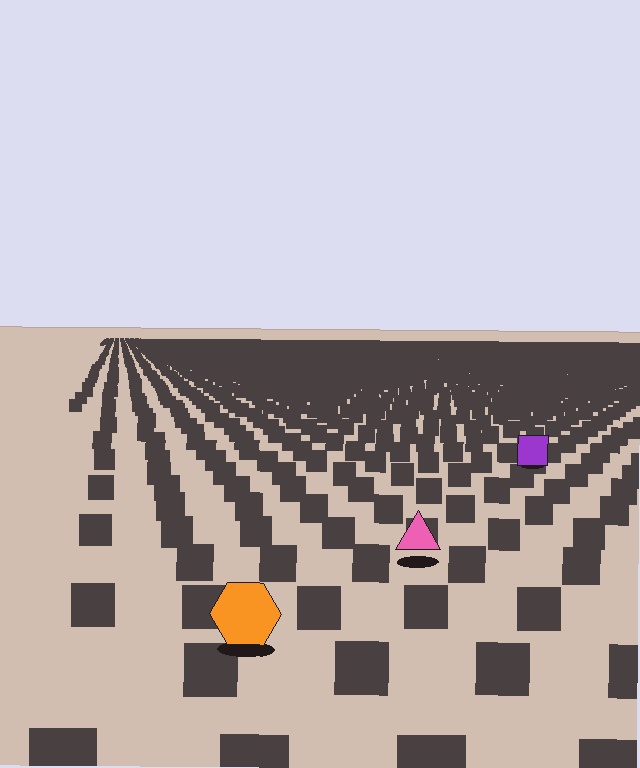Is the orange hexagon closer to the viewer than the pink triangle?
Yes. The orange hexagon is closer — you can tell from the texture gradient: the ground texture is coarser near it.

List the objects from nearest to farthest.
From nearest to farthest: the orange hexagon, the pink triangle, the purple square.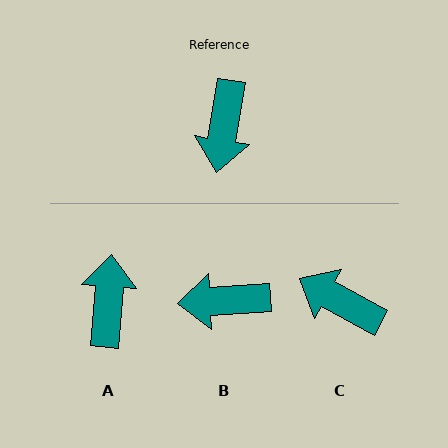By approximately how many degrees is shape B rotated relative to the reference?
Approximately 77 degrees clockwise.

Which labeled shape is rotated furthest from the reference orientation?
A, about 175 degrees away.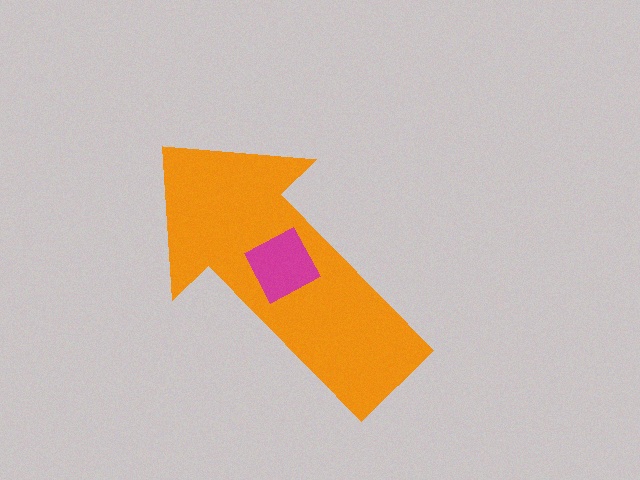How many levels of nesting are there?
2.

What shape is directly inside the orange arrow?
The magenta diamond.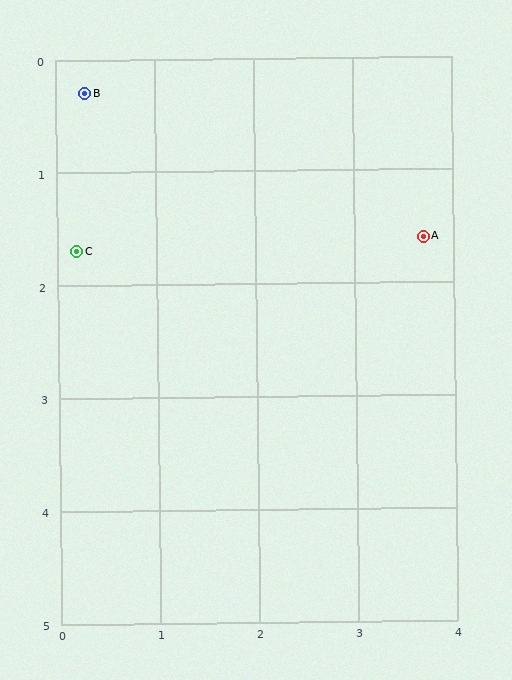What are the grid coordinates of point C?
Point C is at approximately (0.2, 1.7).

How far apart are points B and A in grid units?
Points B and A are about 3.6 grid units apart.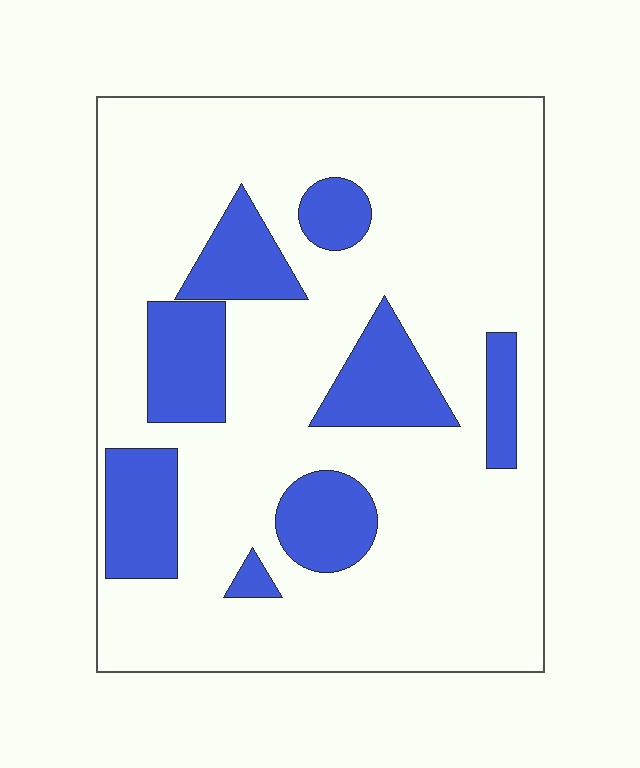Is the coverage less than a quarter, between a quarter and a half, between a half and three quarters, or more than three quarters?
Less than a quarter.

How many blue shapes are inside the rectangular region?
8.